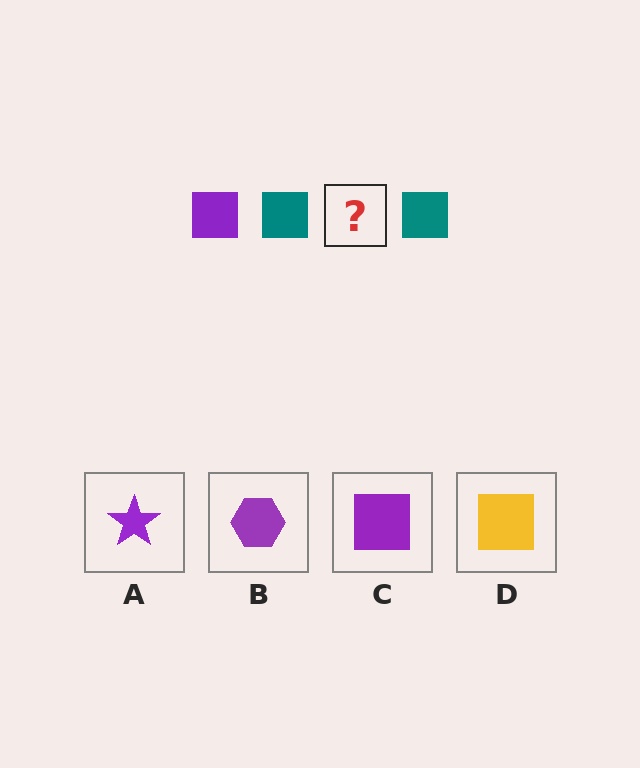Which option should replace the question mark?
Option C.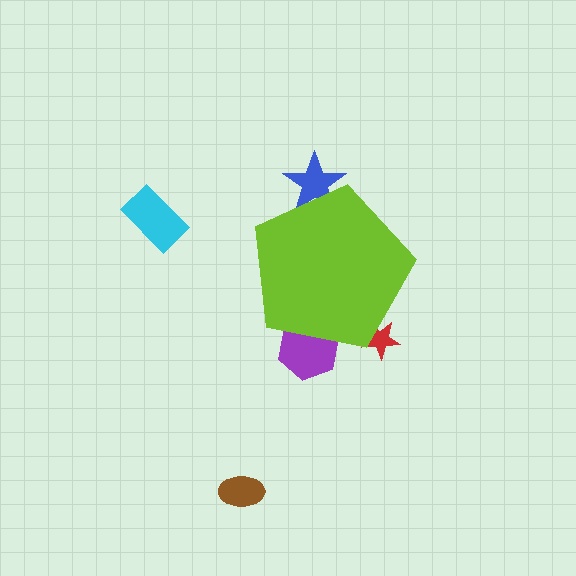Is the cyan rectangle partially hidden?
No, the cyan rectangle is fully visible.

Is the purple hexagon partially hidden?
Yes, the purple hexagon is partially hidden behind the lime pentagon.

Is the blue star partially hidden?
Yes, the blue star is partially hidden behind the lime pentagon.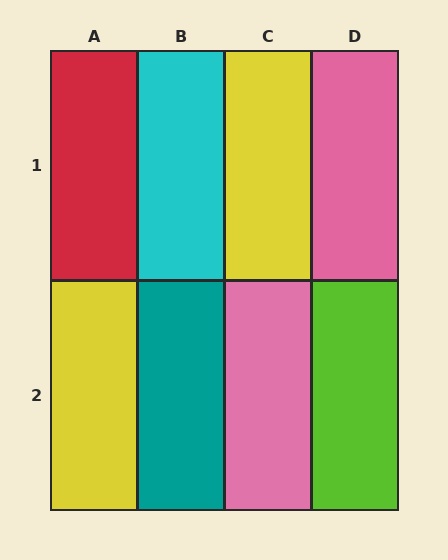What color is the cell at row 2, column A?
Yellow.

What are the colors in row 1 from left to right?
Red, cyan, yellow, pink.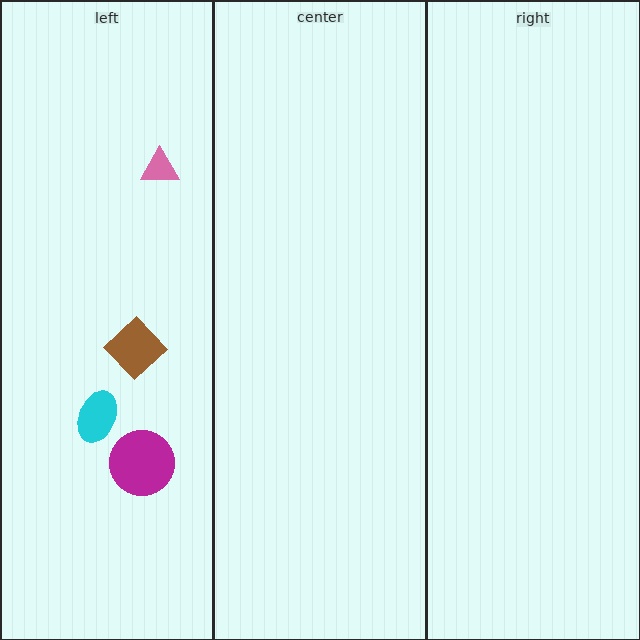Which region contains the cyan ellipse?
The left region.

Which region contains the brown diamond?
The left region.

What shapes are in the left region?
The magenta circle, the pink triangle, the cyan ellipse, the brown diamond.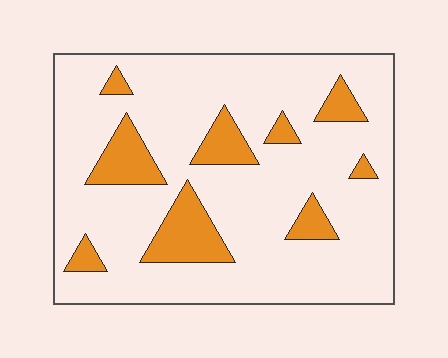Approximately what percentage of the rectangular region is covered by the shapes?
Approximately 15%.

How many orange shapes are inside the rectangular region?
9.